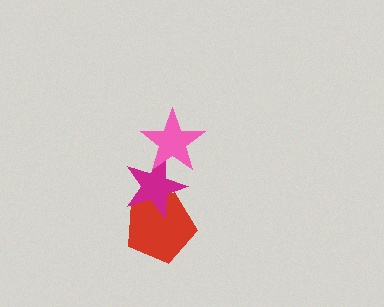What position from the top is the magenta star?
The magenta star is 2nd from the top.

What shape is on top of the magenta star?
The pink star is on top of the magenta star.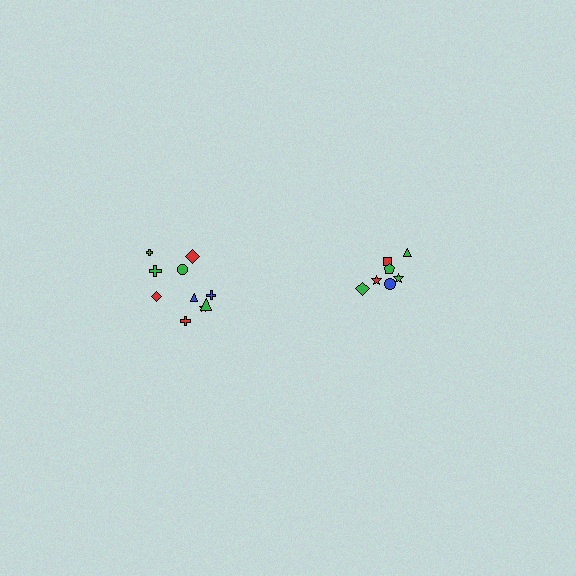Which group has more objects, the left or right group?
The left group.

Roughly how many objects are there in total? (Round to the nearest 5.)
Roughly 15 objects in total.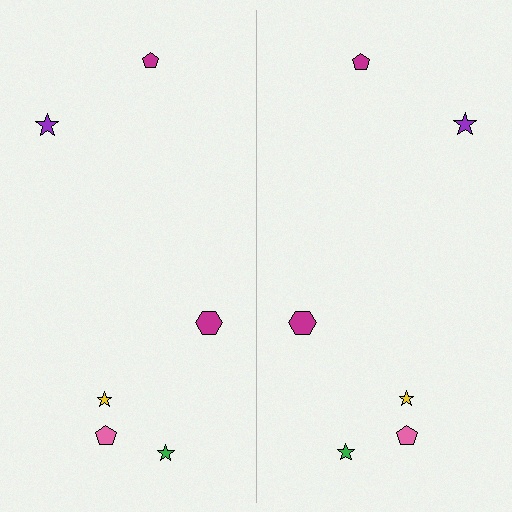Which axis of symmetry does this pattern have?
The pattern has a vertical axis of symmetry running through the center of the image.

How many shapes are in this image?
There are 12 shapes in this image.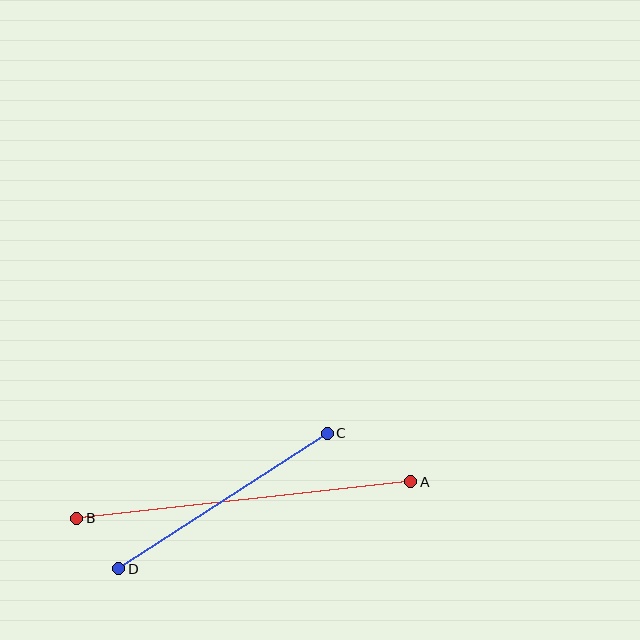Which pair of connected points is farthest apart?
Points A and B are farthest apart.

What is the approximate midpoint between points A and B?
The midpoint is at approximately (244, 500) pixels.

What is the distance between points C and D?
The distance is approximately 249 pixels.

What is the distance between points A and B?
The distance is approximately 336 pixels.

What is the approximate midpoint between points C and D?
The midpoint is at approximately (223, 501) pixels.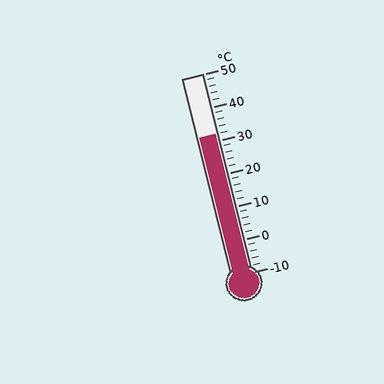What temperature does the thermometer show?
The thermometer shows approximately 32°C.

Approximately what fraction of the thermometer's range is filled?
The thermometer is filled to approximately 70% of its range.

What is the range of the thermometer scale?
The thermometer scale ranges from -10°C to 50°C.